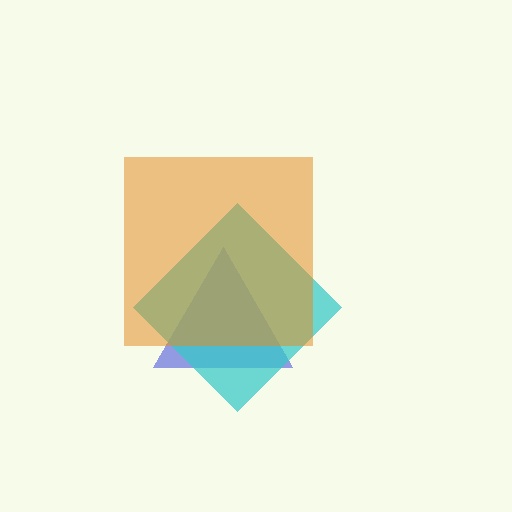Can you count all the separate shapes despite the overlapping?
Yes, there are 3 separate shapes.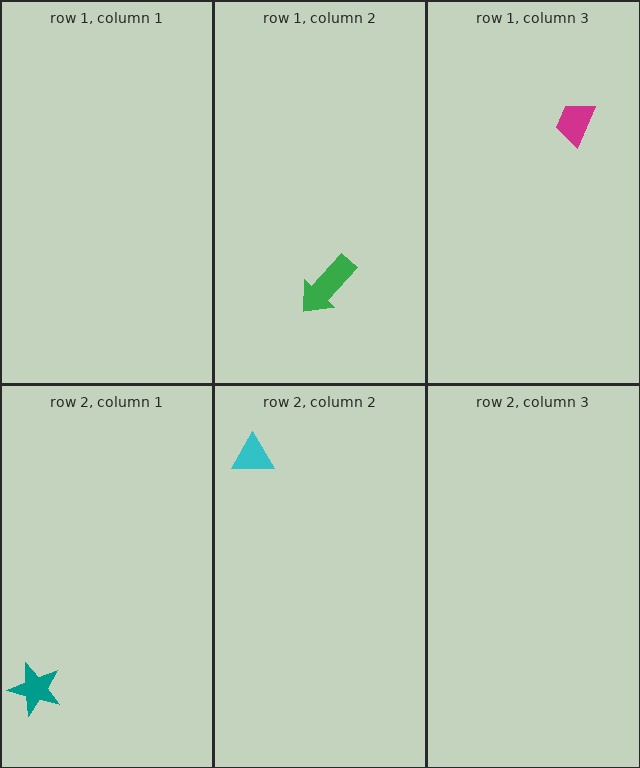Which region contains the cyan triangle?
The row 2, column 2 region.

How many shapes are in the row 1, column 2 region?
1.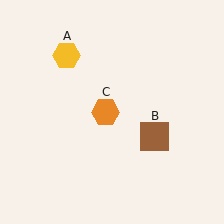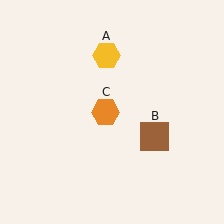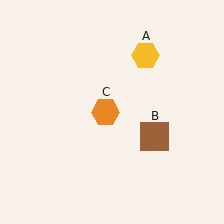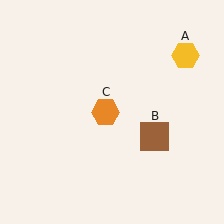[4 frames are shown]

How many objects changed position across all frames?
1 object changed position: yellow hexagon (object A).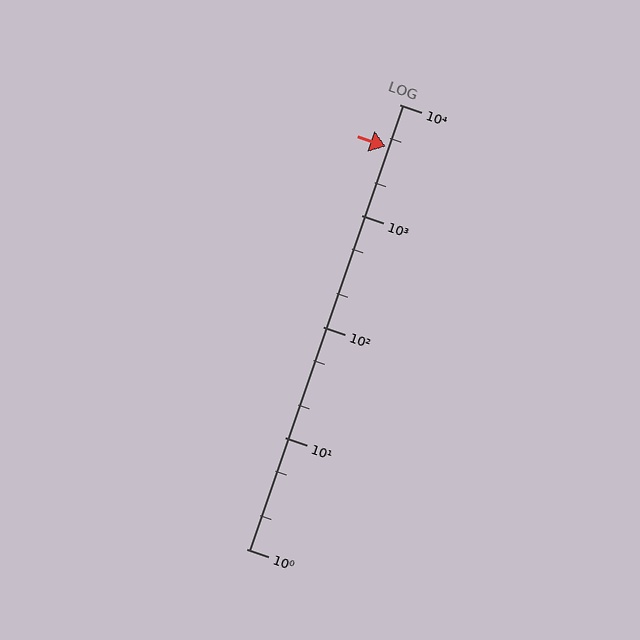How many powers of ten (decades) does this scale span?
The scale spans 4 decades, from 1 to 10000.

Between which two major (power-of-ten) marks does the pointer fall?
The pointer is between 1000 and 10000.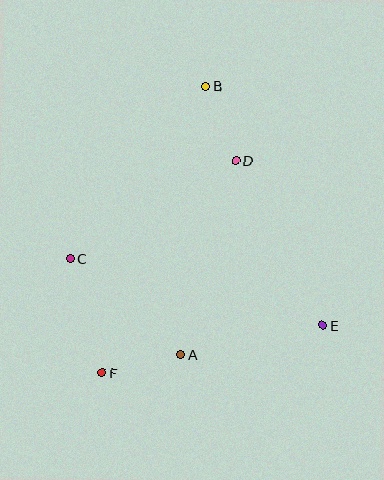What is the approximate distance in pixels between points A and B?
The distance between A and B is approximately 269 pixels.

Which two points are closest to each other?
Points B and D are closest to each other.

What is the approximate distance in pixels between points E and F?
The distance between E and F is approximately 226 pixels.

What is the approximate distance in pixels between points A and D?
The distance between A and D is approximately 202 pixels.